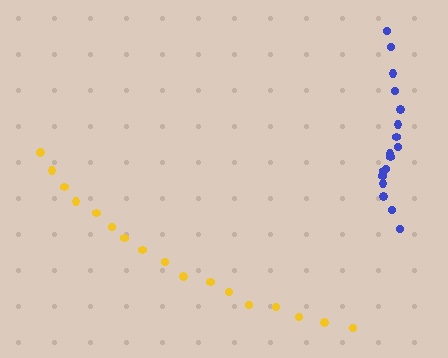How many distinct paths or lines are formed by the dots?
There are 2 distinct paths.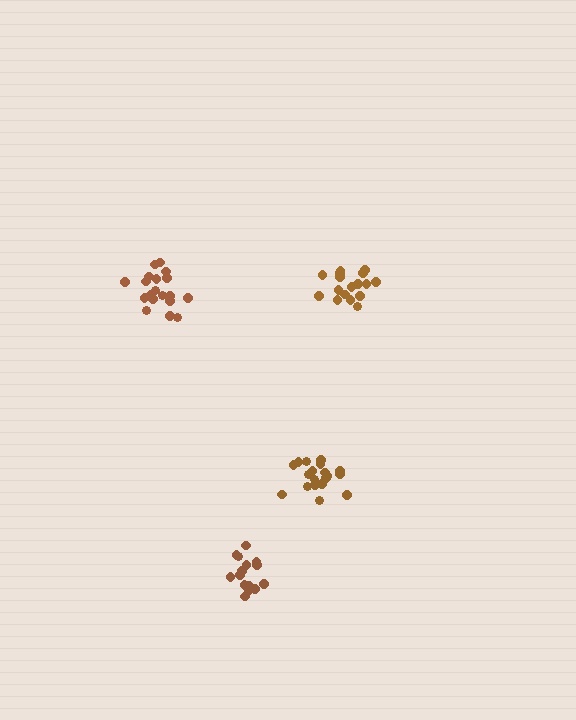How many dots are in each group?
Group 1: 15 dots, Group 2: 20 dots, Group 3: 18 dots, Group 4: 20 dots (73 total).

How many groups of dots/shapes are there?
There are 4 groups.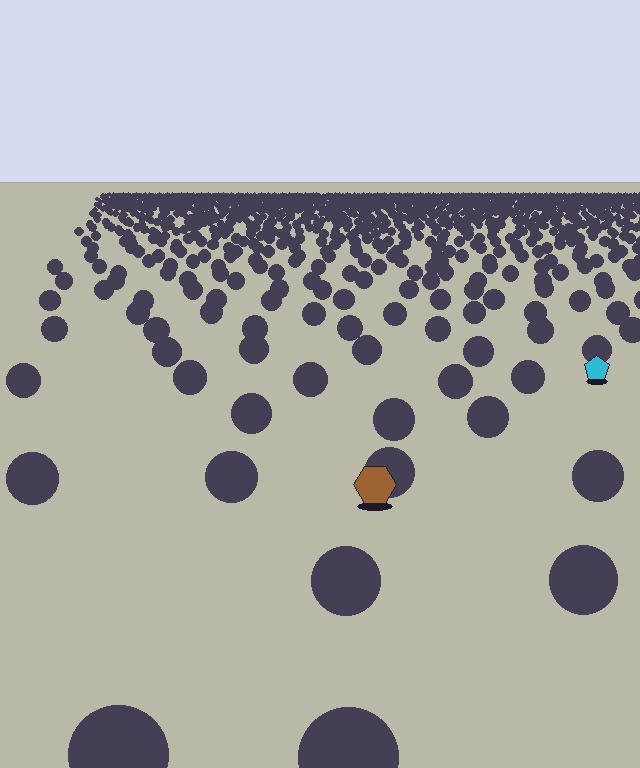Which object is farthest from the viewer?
The cyan pentagon is farthest from the viewer. It appears smaller and the ground texture around it is denser.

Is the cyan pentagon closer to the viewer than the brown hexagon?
No. The brown hexagon is closer — you can tell from the texture gradient: the ground texture is coarser near it.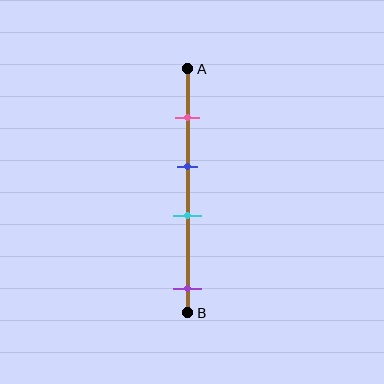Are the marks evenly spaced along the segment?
No, the marks are not evenly spaced.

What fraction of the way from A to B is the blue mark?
The blue mark is approximately 40% (0.4) of the way from A to B.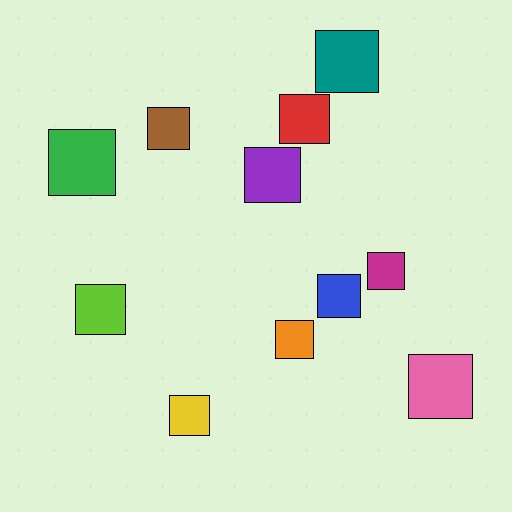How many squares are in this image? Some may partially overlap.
There are 11 squares.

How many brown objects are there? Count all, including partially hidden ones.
There is 1 brown object.